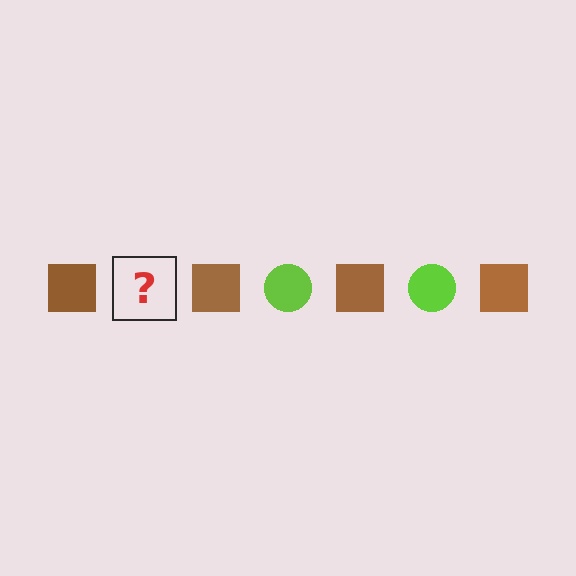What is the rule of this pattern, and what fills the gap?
The rule is that the pattern alternates between brown square and lime circle. The gap should be filled with a lime circle.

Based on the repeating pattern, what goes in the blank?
The blank should be a lime circle.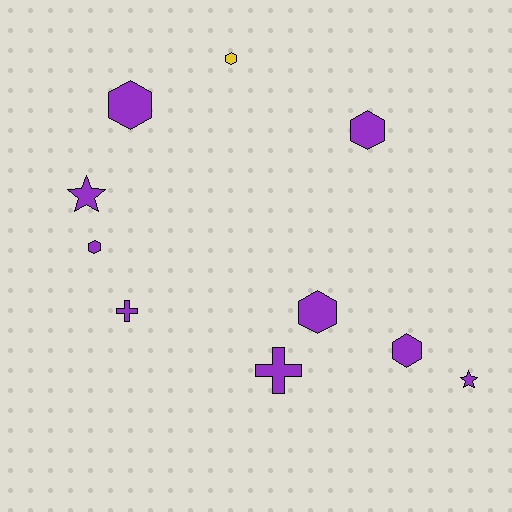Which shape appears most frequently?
Hexagon, with 6 objects.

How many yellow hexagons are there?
There is 1 yellow hexagon.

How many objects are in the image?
There are 10 objects.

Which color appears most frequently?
Purple, with 9 objects.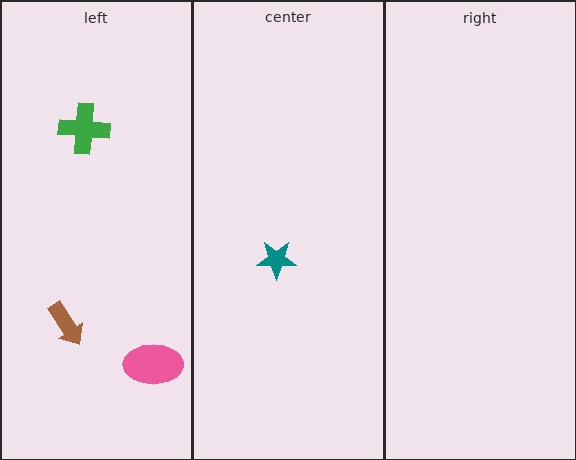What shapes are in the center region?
The teal star.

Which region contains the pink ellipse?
The left region.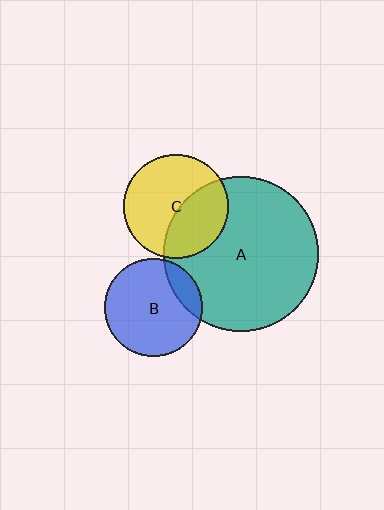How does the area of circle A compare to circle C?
Approximately 2.2 times.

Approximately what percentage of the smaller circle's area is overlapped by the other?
Approximately 40%.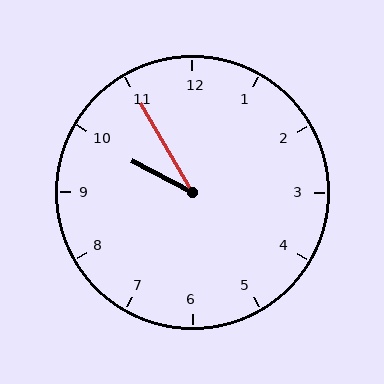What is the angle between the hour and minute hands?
Approximately 32 degrees.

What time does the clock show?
9:55.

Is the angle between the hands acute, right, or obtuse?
It is acute.